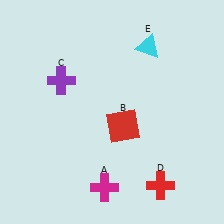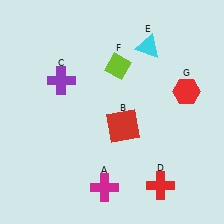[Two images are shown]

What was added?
A lime diamond (F), a red hexagon (G) were added in Image 2.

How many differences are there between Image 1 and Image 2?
There are 2 differences between the two images.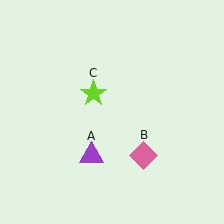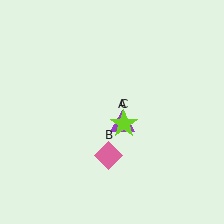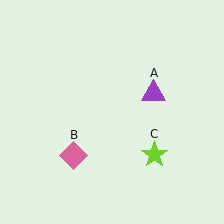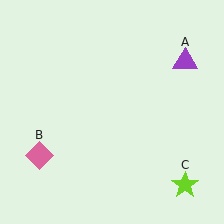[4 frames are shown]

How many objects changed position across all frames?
3 objects changed position: purple triangle (object A), pink diamond (object B), lime star (object C).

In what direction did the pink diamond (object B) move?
The pink diamond (object B) moved left.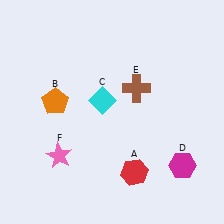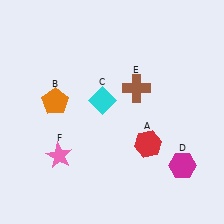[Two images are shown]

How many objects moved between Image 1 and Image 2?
1 object moved between the two images.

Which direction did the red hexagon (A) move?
The red hexagon (A) moved up.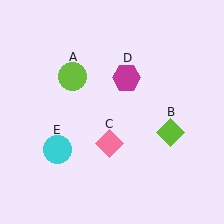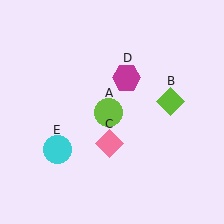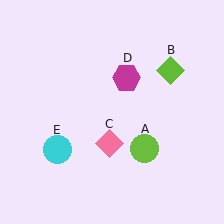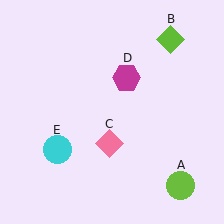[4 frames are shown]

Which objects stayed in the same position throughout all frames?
Pink diamond (object C) and magenta hexagon (object D) and cyan circle (object E) remained stationary.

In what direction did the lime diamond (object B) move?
The lime diamond (object B) moved up.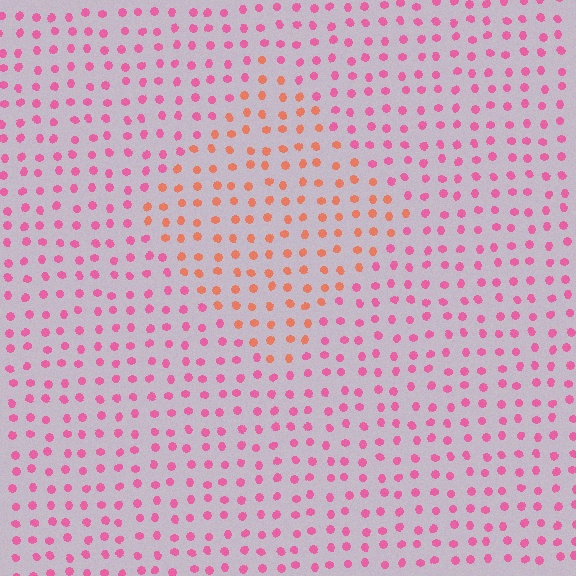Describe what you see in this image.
The image is filled with small pink elements in a uniform arrangement. A diamond-shaped region is visible where the elements are tinted to a slightly different hue, forming a subtle color boundary.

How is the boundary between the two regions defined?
The boundary is defined purely by a slight shift in hue (about 41 degrees). Spacing, size, and orientation are identical on both sides.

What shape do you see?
I see a diamond.